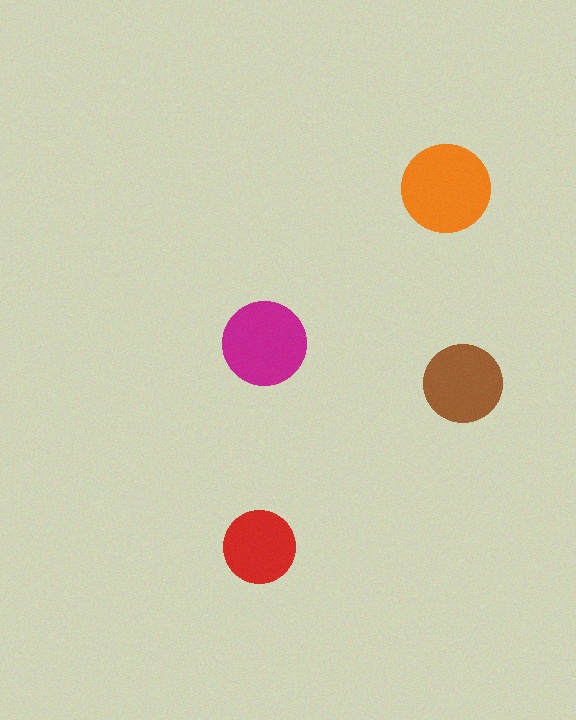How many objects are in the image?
There are 4 objects in the image.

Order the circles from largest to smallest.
the orange one, the magenta one, the brown one, the red one.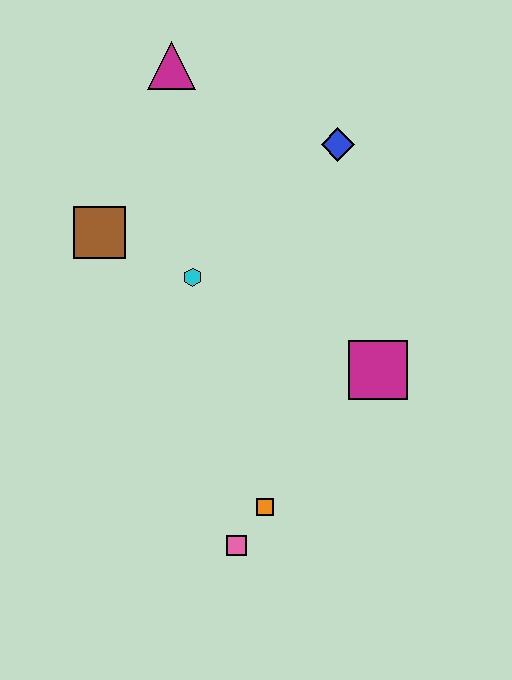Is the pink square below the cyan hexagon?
Yes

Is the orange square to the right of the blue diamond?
No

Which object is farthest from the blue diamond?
The pink square is farthest from the blue diamond.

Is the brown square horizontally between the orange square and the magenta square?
No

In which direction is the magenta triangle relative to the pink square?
The magenta triangle is above the pink square.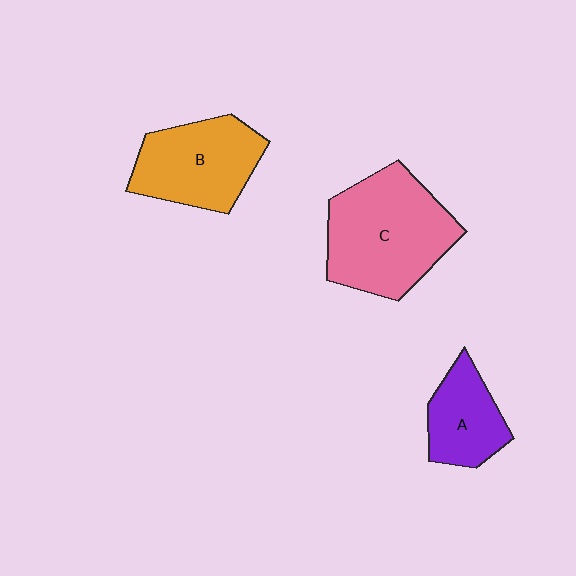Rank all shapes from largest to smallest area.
From largest to smallest: C (pink), B (orange), A (purple).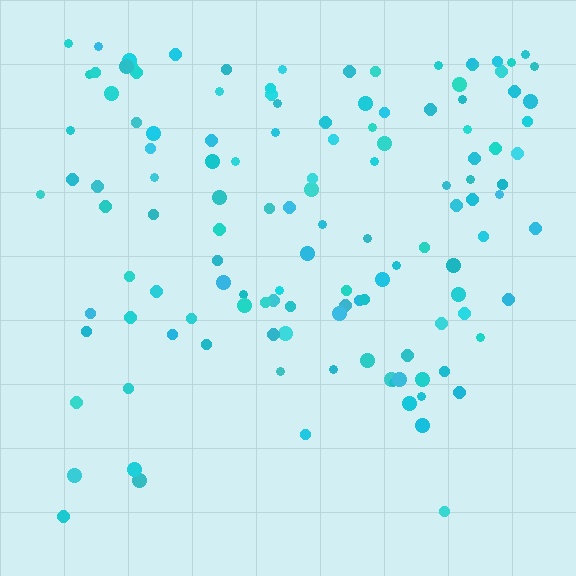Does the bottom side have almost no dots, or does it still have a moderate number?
Still a moderate number, just noticeably fewer than the top.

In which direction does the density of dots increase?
From bottom to top, with the top side densest.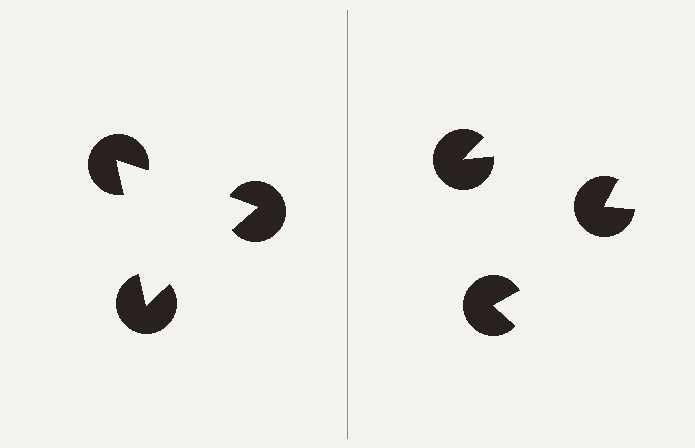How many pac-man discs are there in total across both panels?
6 — 3 on each side.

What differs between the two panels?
The pac-man discs are positioned identically on both sides; only the wedge orientations differ. On the left they align to a triangle; on the right they are misaligned.